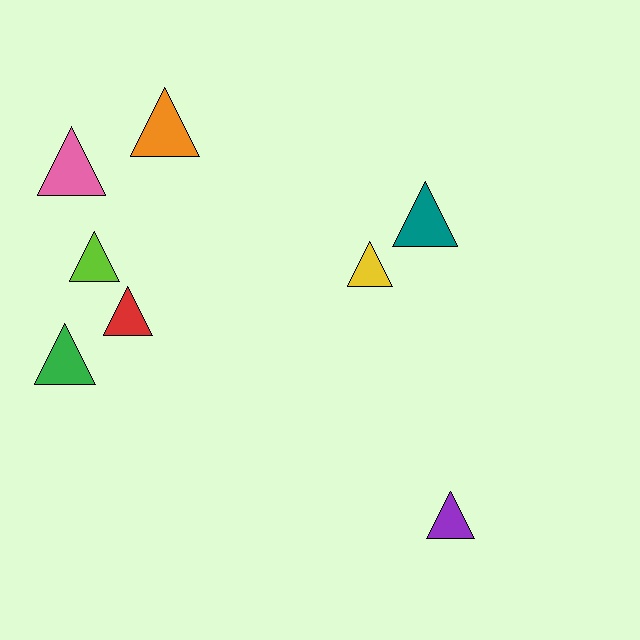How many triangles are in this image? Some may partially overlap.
There are 8 triangles.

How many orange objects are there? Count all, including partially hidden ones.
There is 1 orange object.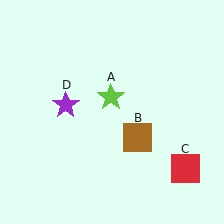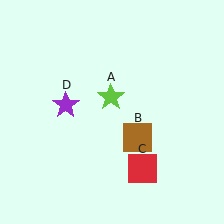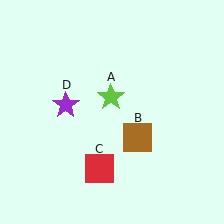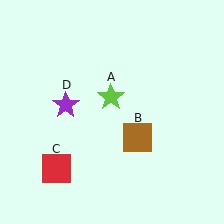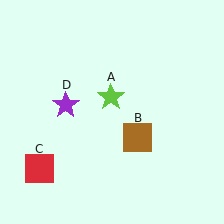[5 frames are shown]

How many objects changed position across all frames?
1 object changed position: red square (object C).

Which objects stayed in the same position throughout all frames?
Lime star (object A) and brown square (object B) and purple star (object D) remained stationary.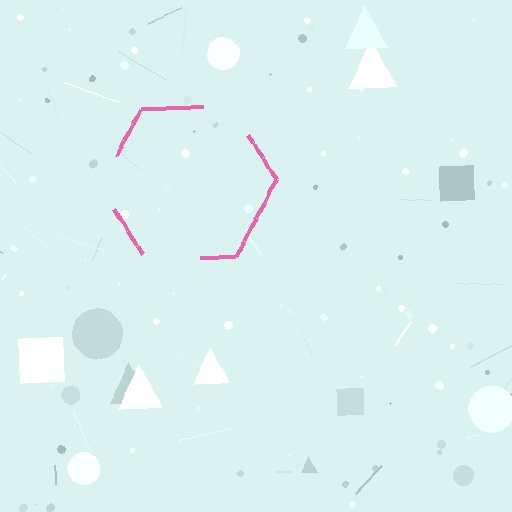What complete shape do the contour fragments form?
The contour fragments form a hexagon.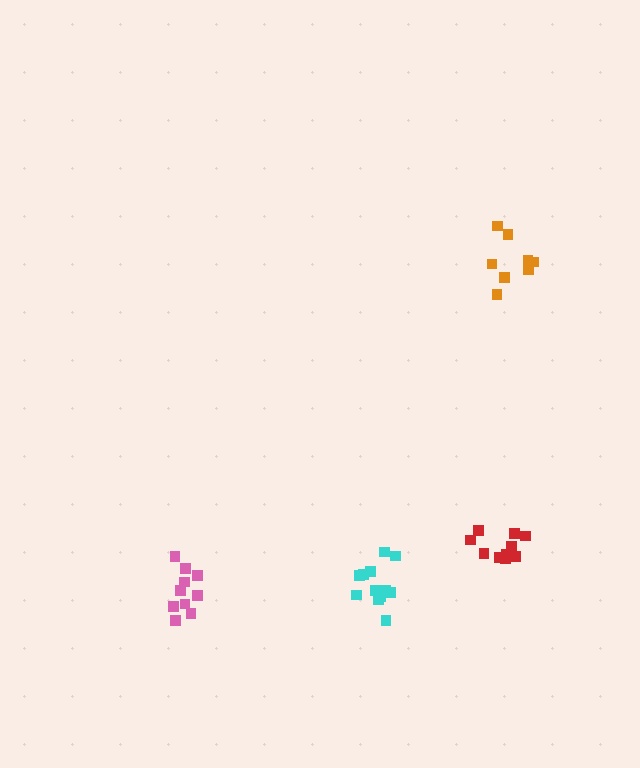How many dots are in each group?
Group 1: 12 dots, Group 2: 8 dots, Group 3: 11 dots, Group 4: 10 dots (41 total).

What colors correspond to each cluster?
The clusters are colored: cyan, orange, red, pink.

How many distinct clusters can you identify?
There are 4 distinct clusters.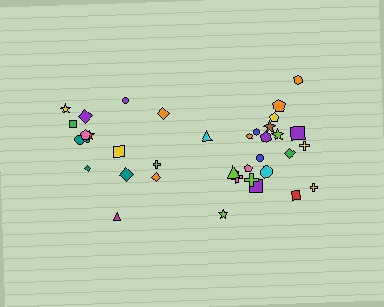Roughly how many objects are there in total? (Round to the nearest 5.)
Roughly 35 objects in total.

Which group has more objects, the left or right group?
The right group.